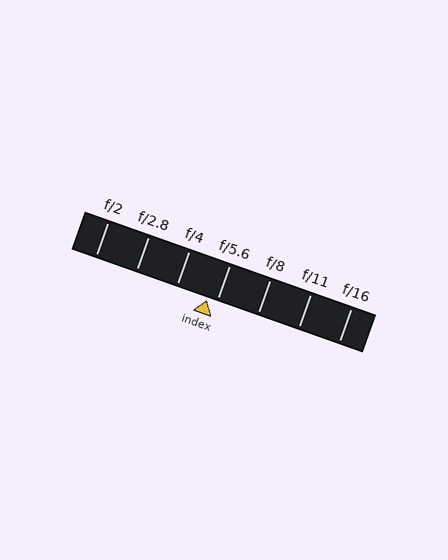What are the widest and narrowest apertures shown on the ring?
The widest aperture shown is f/2 and the narrowest is f/16.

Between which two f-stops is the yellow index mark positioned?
The index mark is between f/4 and f/5.6.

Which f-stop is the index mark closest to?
The index mark is closest to f/5.6.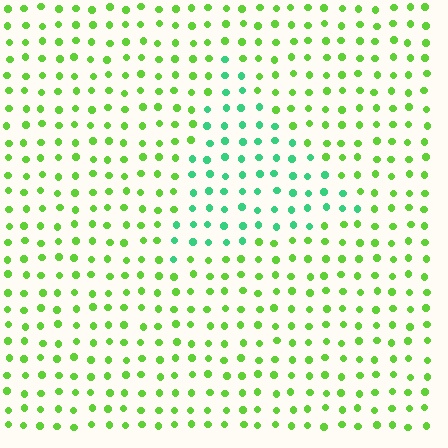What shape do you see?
I see a triangle.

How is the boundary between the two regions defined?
The boundary is defined purely by a slight shift in hue (about 44 degrees). Spacing, size, and orientation are identical on both sides.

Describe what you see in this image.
The image is filled with small lime elements in a uniform arrangement. A triangle-shaped region is visible where the elements are tinted to a slightly different hue, forming a subtle color boundary.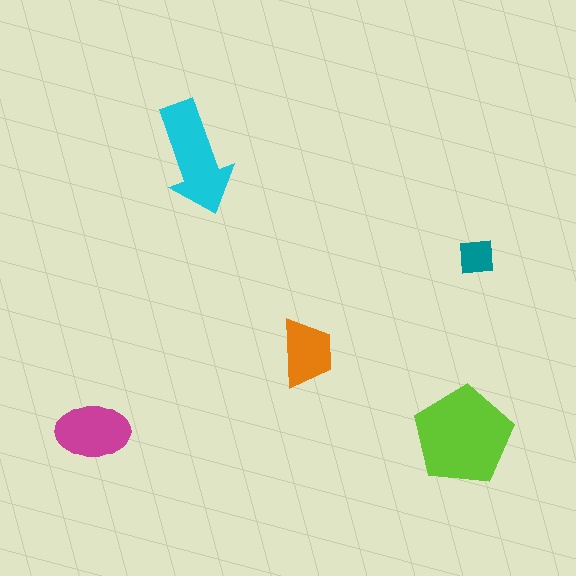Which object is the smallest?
The teal square.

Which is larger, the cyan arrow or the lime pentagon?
The lime pentagon.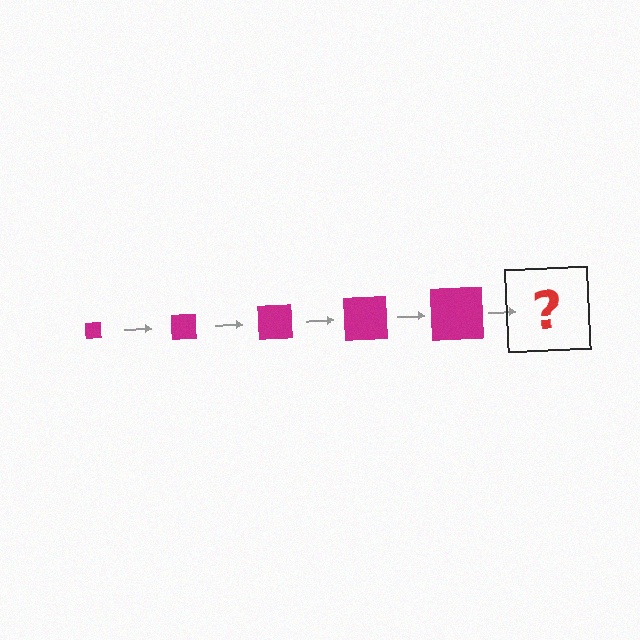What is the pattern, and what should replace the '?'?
The pattern is that the square gets progressively larger each step. The '?' should be a magenta square, larger than the previous one.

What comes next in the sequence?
The next element should be a magenta square, larger than the previous one.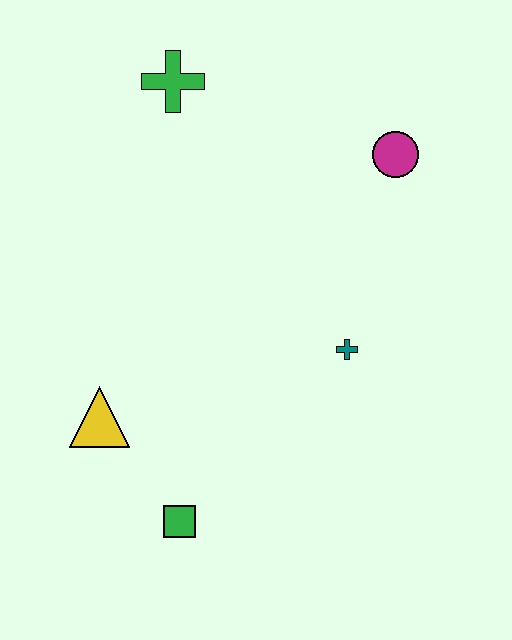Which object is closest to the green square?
The yellow triangle is closest to the green square.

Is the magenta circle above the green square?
Yes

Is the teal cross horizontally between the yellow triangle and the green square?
No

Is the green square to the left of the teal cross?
Yes